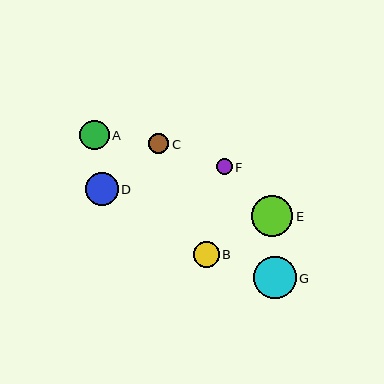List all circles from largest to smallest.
From largest to smallest: G, E, D, A, B, C, F.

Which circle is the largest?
Circle G is the largest with a size of approximately 43 pixels.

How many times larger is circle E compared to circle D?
Circle E is approximately 1.2 times the size of circle D.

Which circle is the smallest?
Circle F is the smallest with a size of approximately 16 pixels.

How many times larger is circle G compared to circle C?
Circle G is approximately 2.1 times the size of circle C.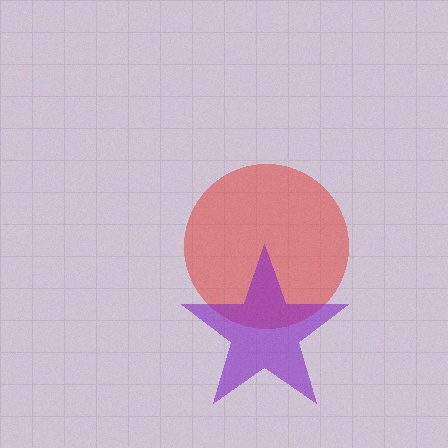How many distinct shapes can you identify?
There are 2 distinct shapes: a red circle, a purple star.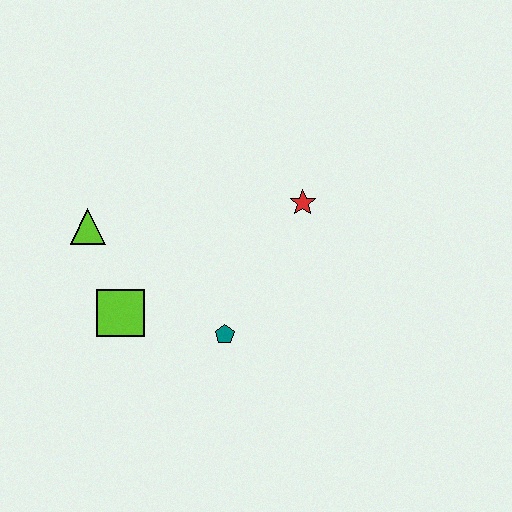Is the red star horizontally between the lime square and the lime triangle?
No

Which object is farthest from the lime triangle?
The red star is farthest from the lime triangle.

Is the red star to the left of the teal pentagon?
No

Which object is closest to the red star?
The teal pentagon is closest to the red star.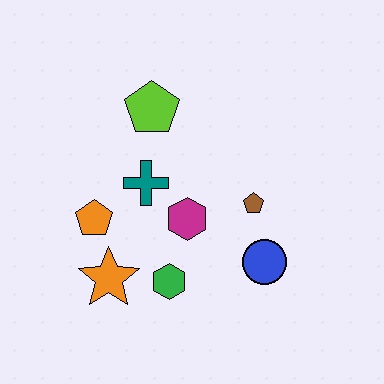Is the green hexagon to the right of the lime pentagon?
Yes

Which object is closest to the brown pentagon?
The blue circle is closest to the brown pentagon.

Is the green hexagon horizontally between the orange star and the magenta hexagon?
Yes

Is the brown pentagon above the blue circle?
Yes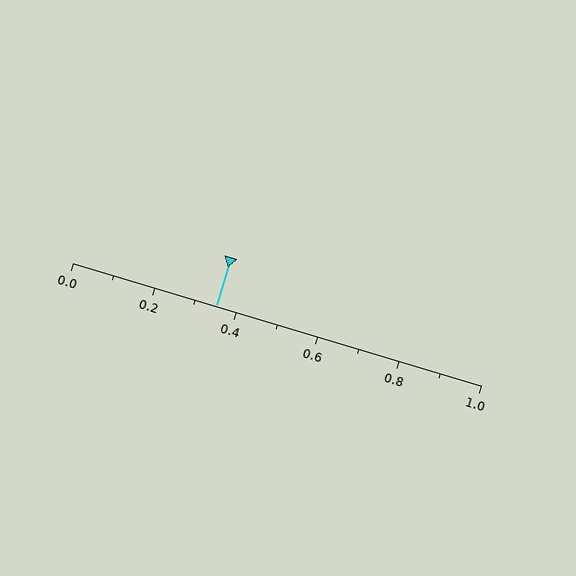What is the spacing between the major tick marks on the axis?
The major ticks are spaced 0.2 apart.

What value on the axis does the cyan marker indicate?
The marker indicates approximately 0.35.